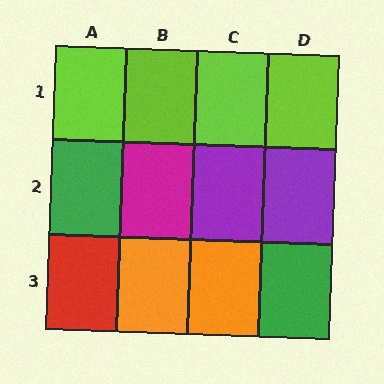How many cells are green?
2 cells are green.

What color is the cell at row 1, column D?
Lime.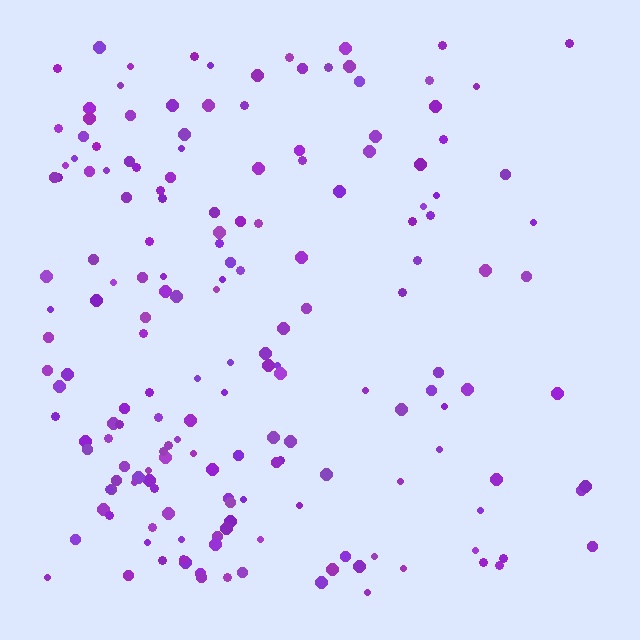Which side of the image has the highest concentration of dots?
The left.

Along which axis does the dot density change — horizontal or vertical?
Horizontal.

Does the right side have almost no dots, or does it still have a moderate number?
Still a moderate number, just noticeably fewer than the left.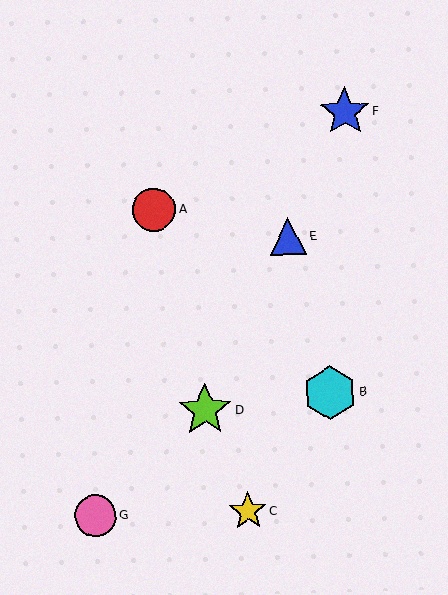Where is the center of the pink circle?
The center of the pink circle is at (95, 516).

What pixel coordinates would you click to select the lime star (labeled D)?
Click at (205, 410) to select the lime star D.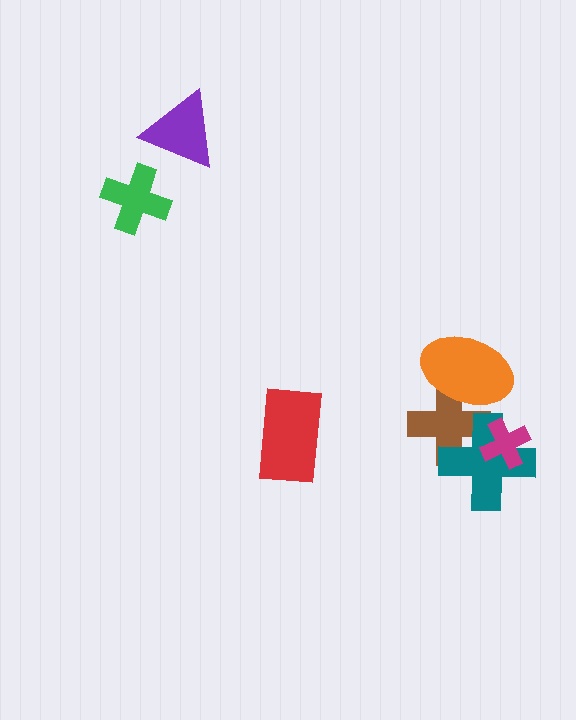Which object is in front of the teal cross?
The magenta cross is in front of the teal cross.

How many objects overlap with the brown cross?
3 objects overlap with the brown cross.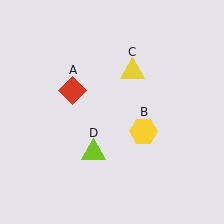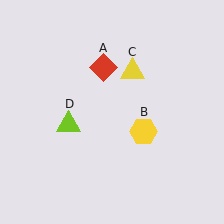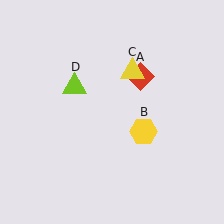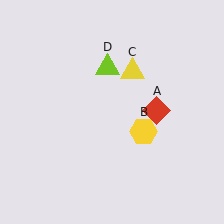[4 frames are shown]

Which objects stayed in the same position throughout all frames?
Yellow hexagon (object B) and yellow triangle (object C) remained stationary.